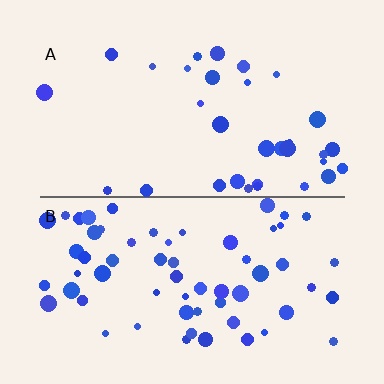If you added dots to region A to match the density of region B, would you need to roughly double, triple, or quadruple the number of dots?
Approximately double.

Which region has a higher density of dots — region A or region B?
B (the bottom).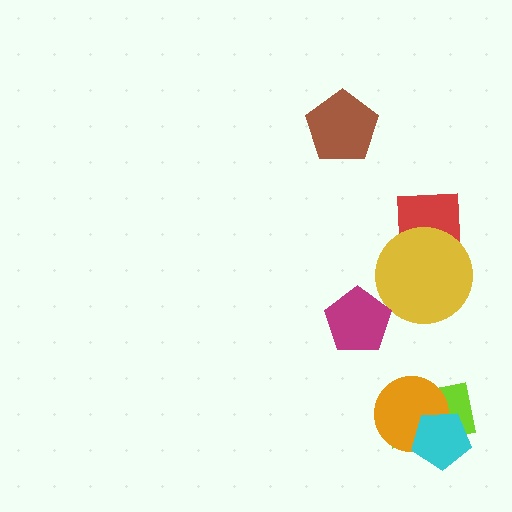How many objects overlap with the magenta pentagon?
0 objects overlap with the magenta pentagon.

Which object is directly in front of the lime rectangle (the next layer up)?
The orange circle is directly in front of the lime rectangle.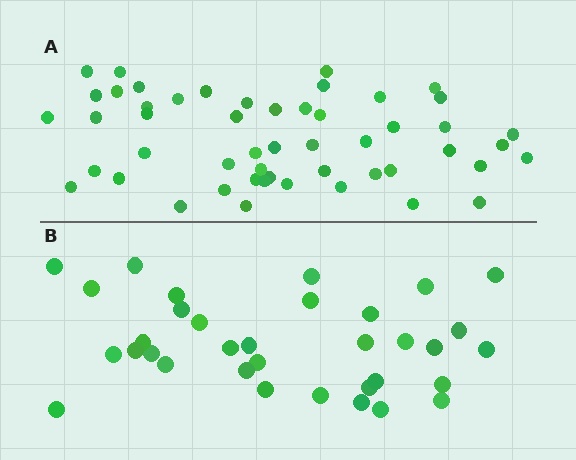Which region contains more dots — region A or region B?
Region A (the top region) has more dots.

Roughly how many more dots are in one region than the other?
Region A has approximately 15 more dots than region B.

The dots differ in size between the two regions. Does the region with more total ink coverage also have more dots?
No. Region B has more total ink coverage because its dots are larger, but region A actually contains more individual dots. Total area can be misleading — the number of items is what matters here.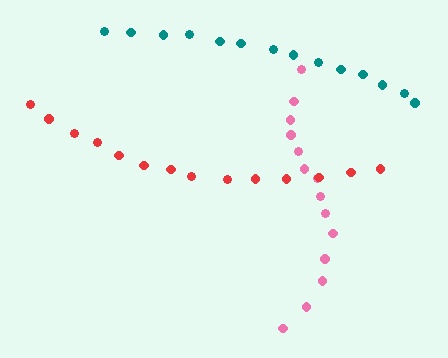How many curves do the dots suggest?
There are 3 distinct paths.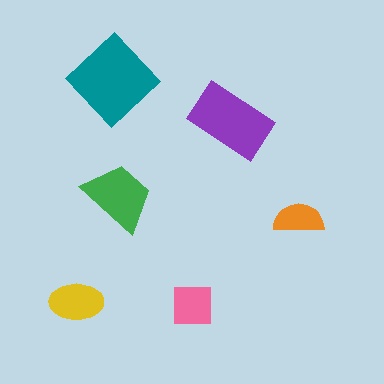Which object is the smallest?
The orange semicircle.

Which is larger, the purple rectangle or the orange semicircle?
The purple rectangle.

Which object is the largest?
The teal diamond.